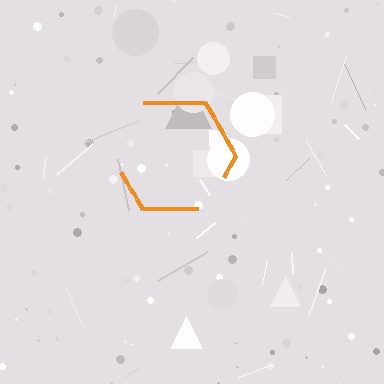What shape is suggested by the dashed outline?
The dashed outline suggests a hexagon.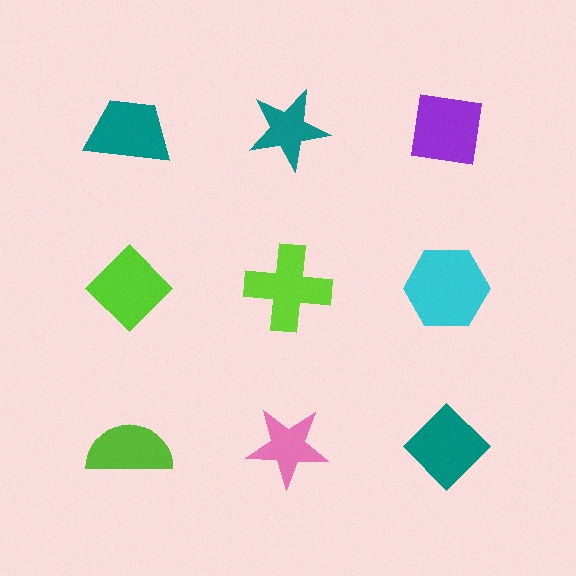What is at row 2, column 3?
A cyan hexagon.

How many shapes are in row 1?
3 shapes.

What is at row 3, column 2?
A pink star.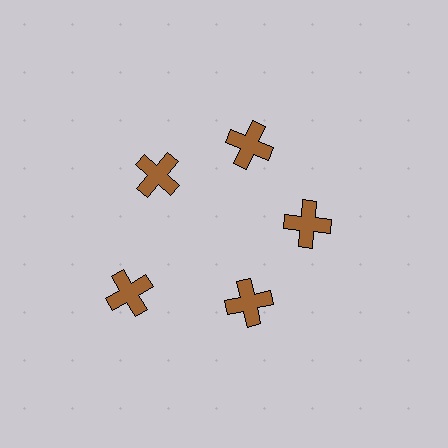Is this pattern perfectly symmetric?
No. The 5 brown crosses are arranged in a ring, but one element near the 8 o'clock position is pushed outward from the center, breaking the 5-fold rotational symmetry.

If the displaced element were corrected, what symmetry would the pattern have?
It would have 5-fold rotational symmetry — the pattern would map onto itself every 72 degrees.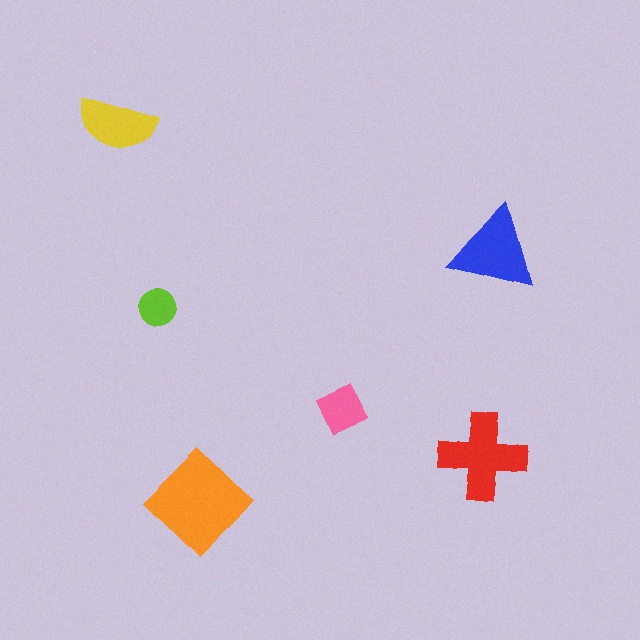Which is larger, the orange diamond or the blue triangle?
The orange diamond.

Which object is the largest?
The orange diamond.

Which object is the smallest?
The lime circle.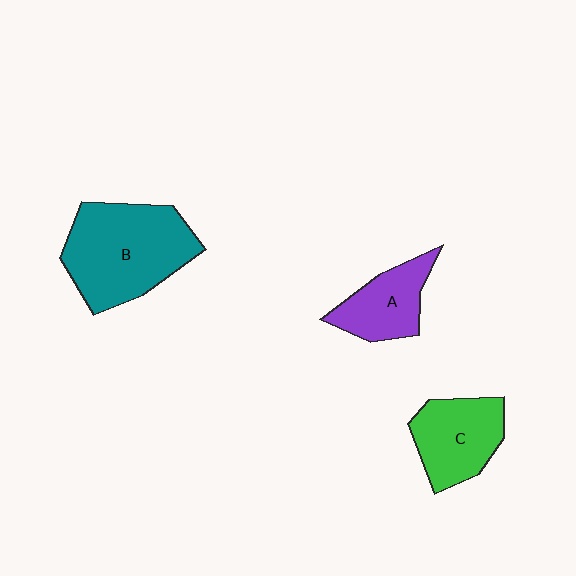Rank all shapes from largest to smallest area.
From largest to smallest: B (teal), C (green), A (purple).